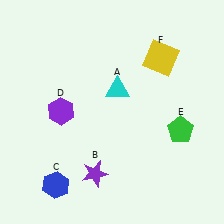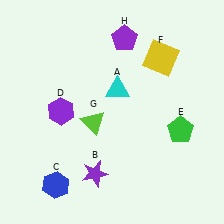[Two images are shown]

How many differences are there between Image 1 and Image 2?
There are 2 differences between the two images.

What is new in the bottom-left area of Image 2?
A lime triangle (G) was added in the bottom-left area of Image 2.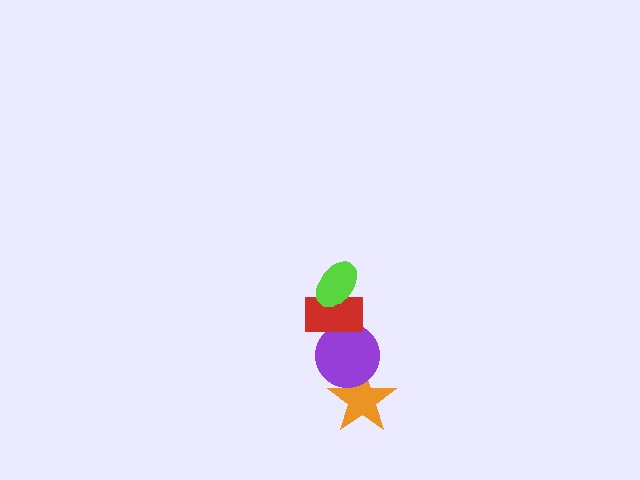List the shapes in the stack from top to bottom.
From top to bottom: the lime ellipse, the red rectangle, the purple circle, the orange star.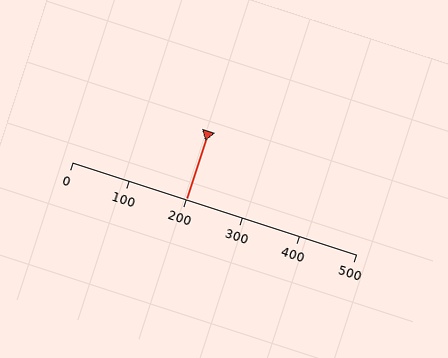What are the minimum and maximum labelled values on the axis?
The axis runs from 0 to 500.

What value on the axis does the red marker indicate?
The marker indicates approximately 200.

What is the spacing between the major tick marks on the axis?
The major ticks are spaced 100 apart.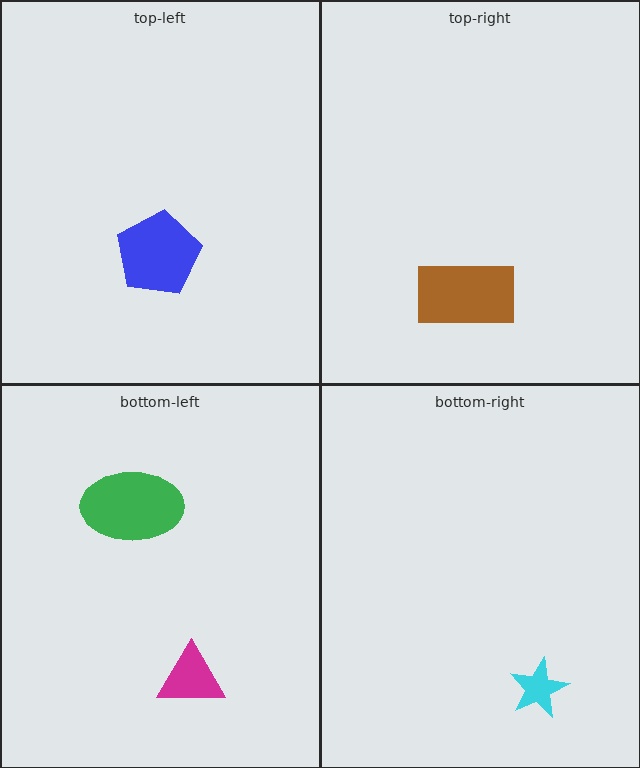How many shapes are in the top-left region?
1.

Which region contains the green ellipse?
The bottom-left region.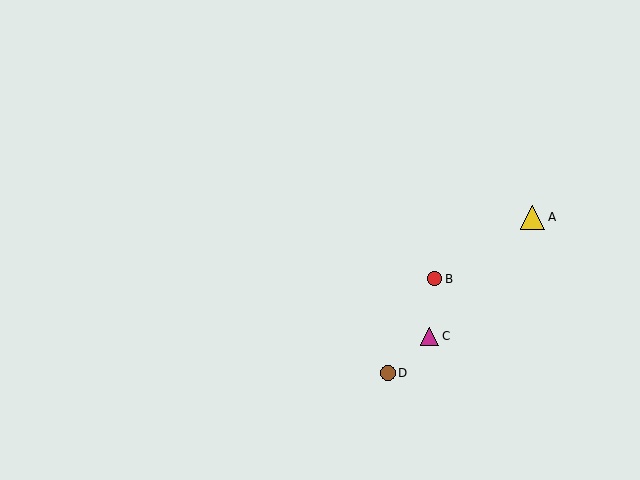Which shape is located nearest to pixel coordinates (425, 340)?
The magenta triangle (labeled C) at (430, 336) is nearest to that location.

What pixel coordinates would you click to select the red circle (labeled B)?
Click at (435, 279) to select the red circle B.